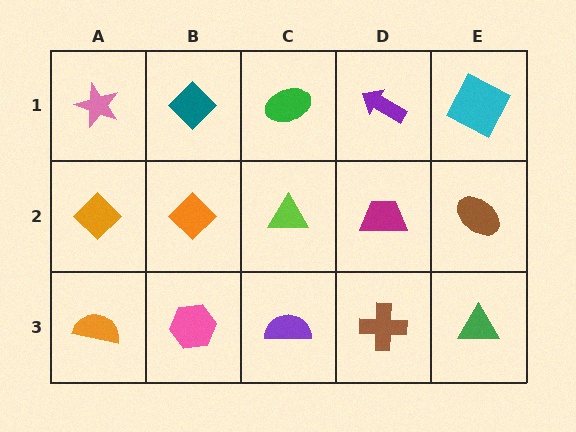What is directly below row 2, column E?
A green triangle.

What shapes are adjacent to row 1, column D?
A magenta trapezoid (row 2, column D), a green ellipse (row 1, column C), a cyan square (row 1, column E).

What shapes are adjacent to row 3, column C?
A lime triangle (row 2, column C), a pink hexagon (row 3, column B), a brown cross (row 3, column D).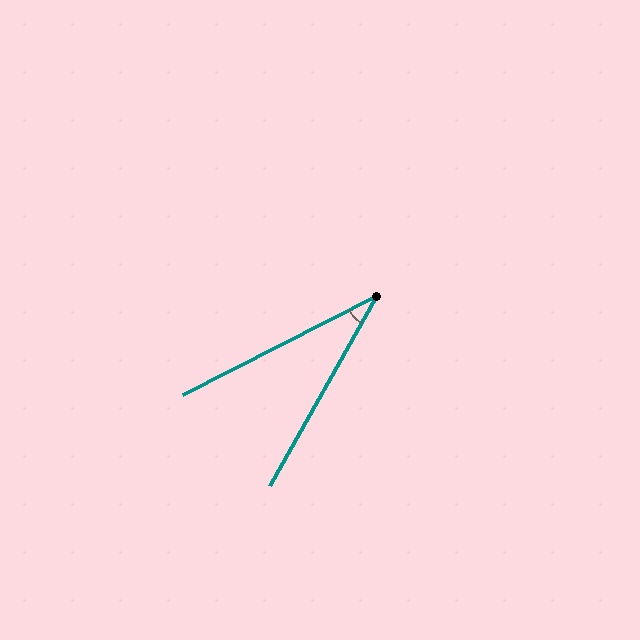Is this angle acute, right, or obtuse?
It is acute.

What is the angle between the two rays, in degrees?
Approximately 33 degrees.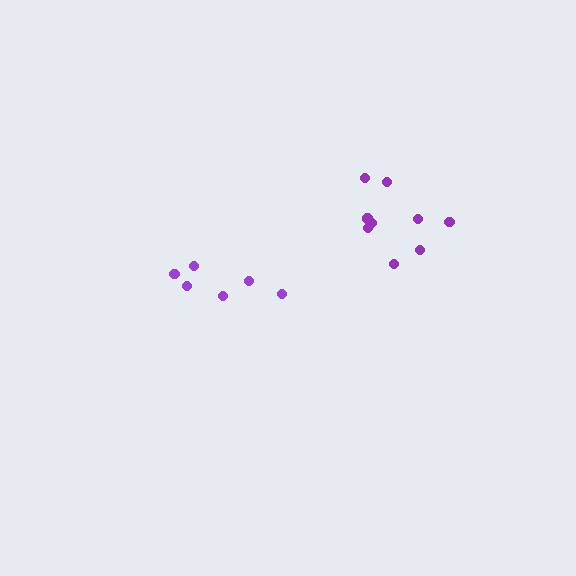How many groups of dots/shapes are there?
There are 2 groups.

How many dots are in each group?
Group 1: 9 dots, Group 2: 6 dots (15 total).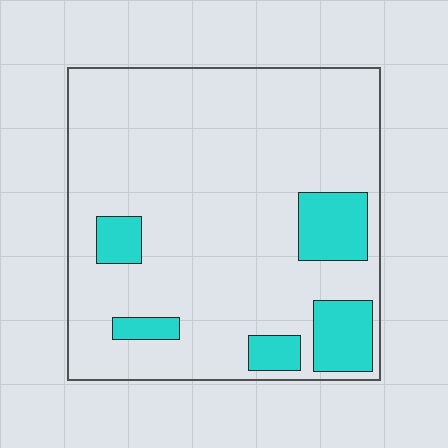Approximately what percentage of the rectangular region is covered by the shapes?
Approximately 15%.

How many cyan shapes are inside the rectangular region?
5.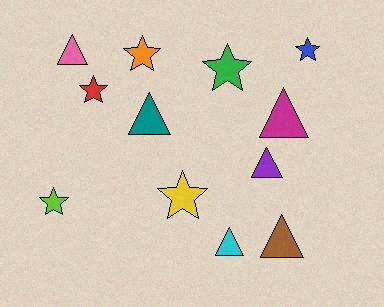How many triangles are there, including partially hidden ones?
There are 6 triangles.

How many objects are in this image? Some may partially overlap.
There are 12 objects.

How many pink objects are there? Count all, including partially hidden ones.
There is 1 pink object.